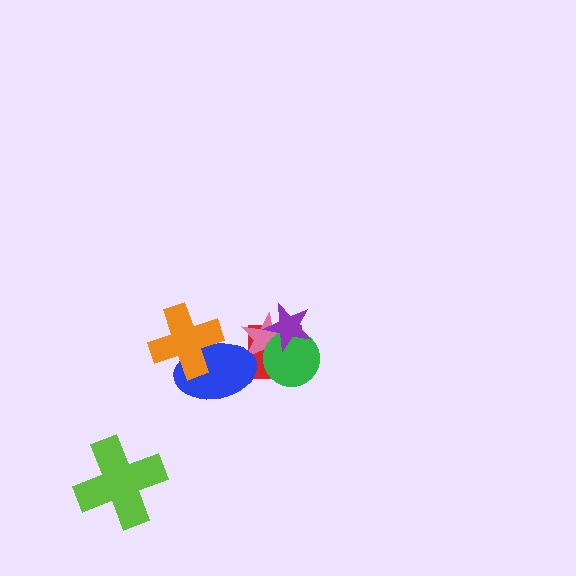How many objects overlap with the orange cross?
1 object overlaps with the orange cross.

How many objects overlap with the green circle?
3 objects overlap with the green circle.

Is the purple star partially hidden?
No, no other shape covers it.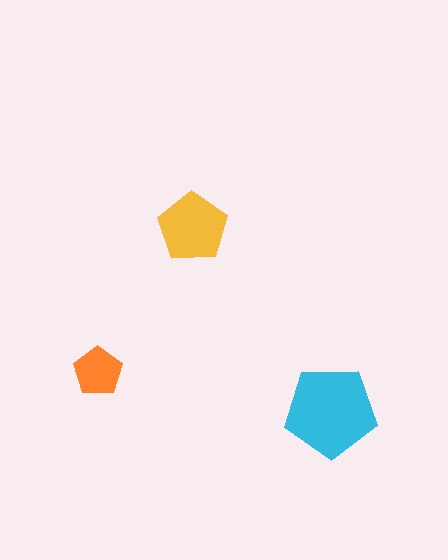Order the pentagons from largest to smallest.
the cyan one, the yellow one, the orange one.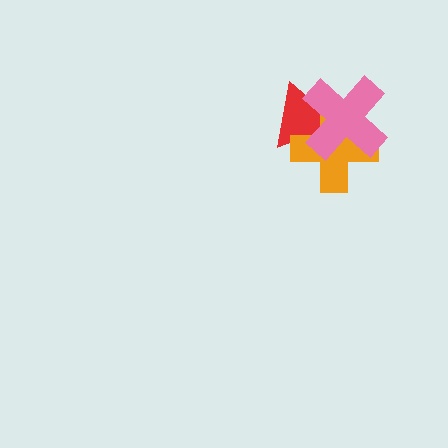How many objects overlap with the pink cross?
2 objects overlap with the pink cross.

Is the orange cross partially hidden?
Yes, it is partially covered by another shape.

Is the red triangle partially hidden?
Yes, it is partially covered by another shape.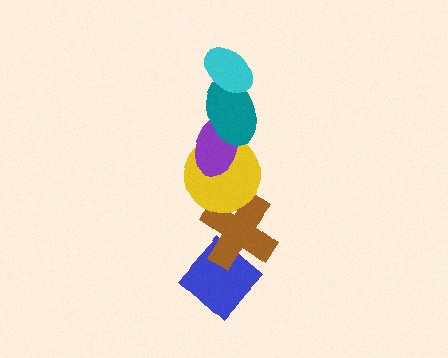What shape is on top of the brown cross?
The yellow circle is on top of the brown cross.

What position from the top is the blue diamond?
The blue diamond is 6th from the top.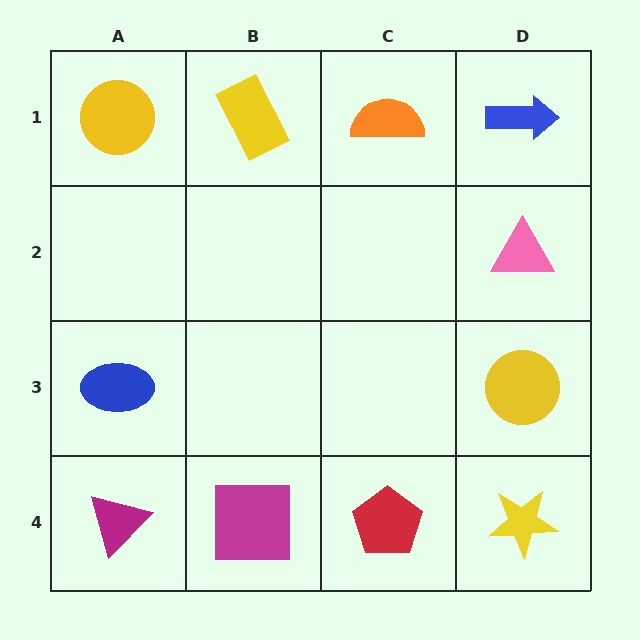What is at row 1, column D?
A blue arrow.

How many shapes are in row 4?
4 shapes.